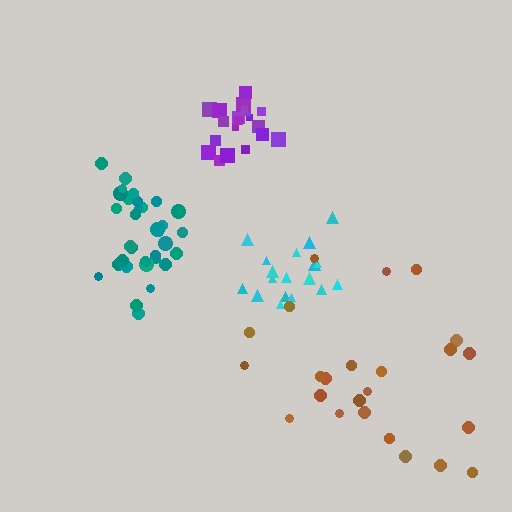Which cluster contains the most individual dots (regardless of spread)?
Teal (33).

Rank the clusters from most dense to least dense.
purple, teal, cyan, brown.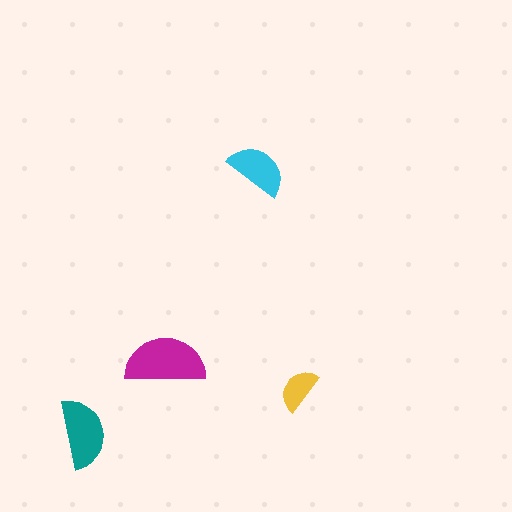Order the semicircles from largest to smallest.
the magenta one, the teal one, the cyan one, the yellow one.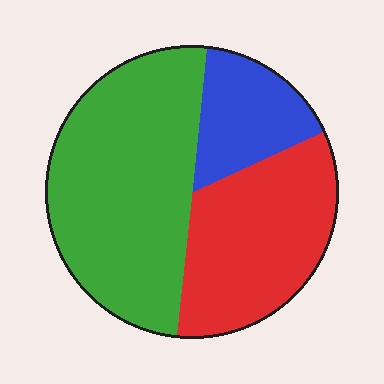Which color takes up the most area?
Green, at roughly 50%.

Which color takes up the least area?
Blue, at roughly 15%.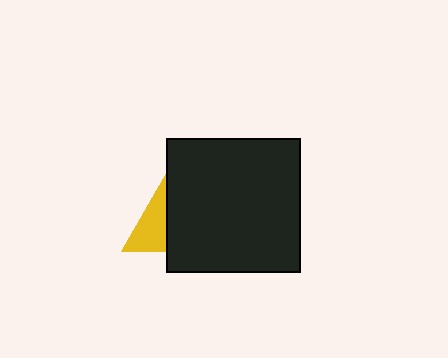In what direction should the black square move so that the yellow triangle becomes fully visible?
The black square should move right. That is the shortest direction to clear the overlap and leave the yellow triangle fully visible.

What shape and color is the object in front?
The object in front is a black square.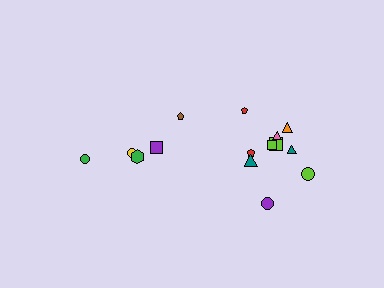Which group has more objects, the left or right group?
The right group.